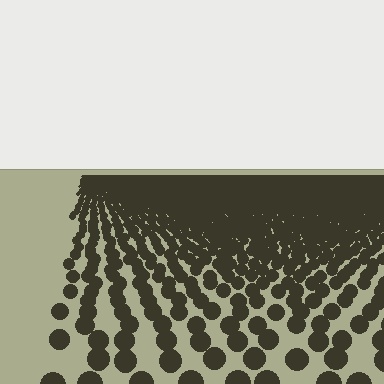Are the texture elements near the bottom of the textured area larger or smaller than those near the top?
Larger. Near the bottom, elements are closer to the viewer and appear at a bigger on-screen size.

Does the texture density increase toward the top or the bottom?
Density increases toward the top.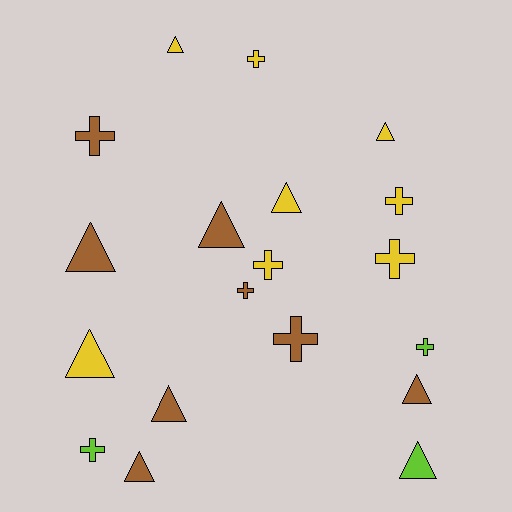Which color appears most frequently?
Brown, with 8 objects.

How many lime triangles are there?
There is 1 lime triangle.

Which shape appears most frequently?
Triangle, with 10 objects.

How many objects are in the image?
There are 19 objects.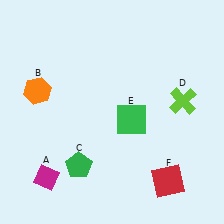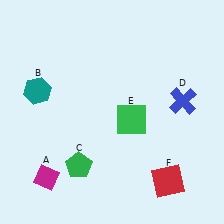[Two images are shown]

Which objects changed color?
B changed from orange to teal. D changed from lime to blue.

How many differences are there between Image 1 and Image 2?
There are 2 differences between the two images.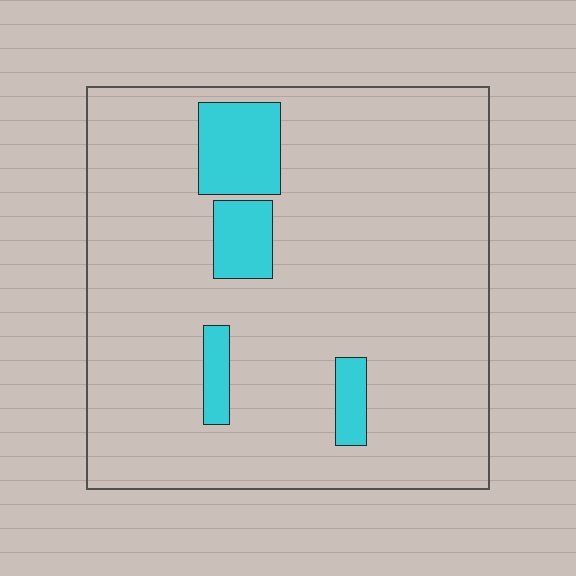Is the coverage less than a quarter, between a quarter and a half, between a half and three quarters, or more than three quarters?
Less than a quarter.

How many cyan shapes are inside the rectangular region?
4.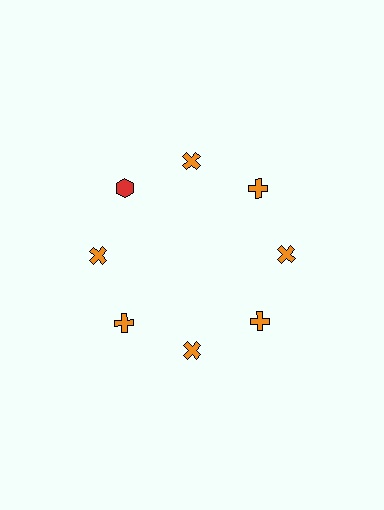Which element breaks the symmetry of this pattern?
The red hexagon at roughly the 10 o'clock position breaks the symmetry. All other shapes are orange crosses.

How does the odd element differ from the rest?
It differs in both color (red instead of orange) and shape (hexagon instead of cross).